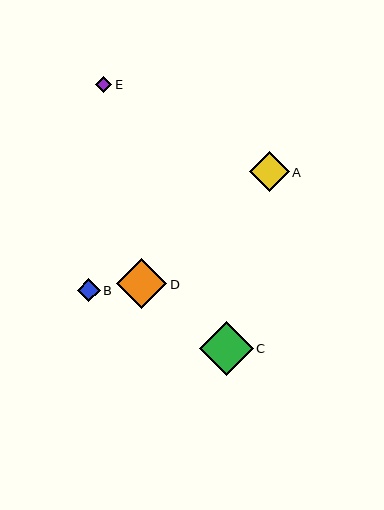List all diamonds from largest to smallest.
From largest to smallest: C, D, A, B, E.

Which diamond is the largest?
Diamond C is the largest with a size of approximately 54 pixels.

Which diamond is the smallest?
Diamond E is the smallest with a size of approximately 16 pixels.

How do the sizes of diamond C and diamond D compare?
Diamond C and diamond D are approximately the same size.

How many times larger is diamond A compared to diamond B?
Diamond A is approximately 1.8 times the size of diamond B.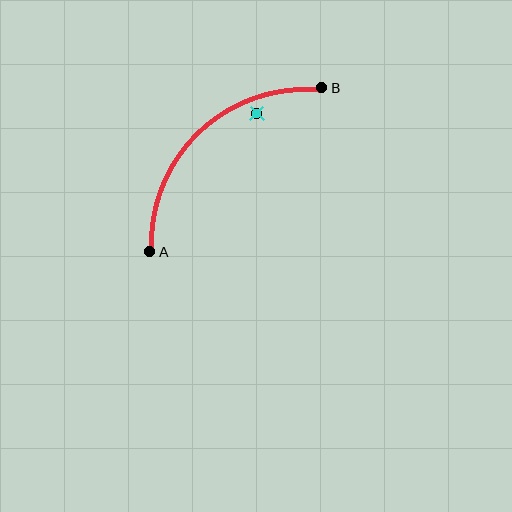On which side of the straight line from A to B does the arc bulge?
The arc bulges above and to the left of the straight line connecting A and B.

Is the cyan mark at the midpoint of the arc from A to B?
No — the cyan mark does not lie on the arc at all. It sits slightly inside the curve.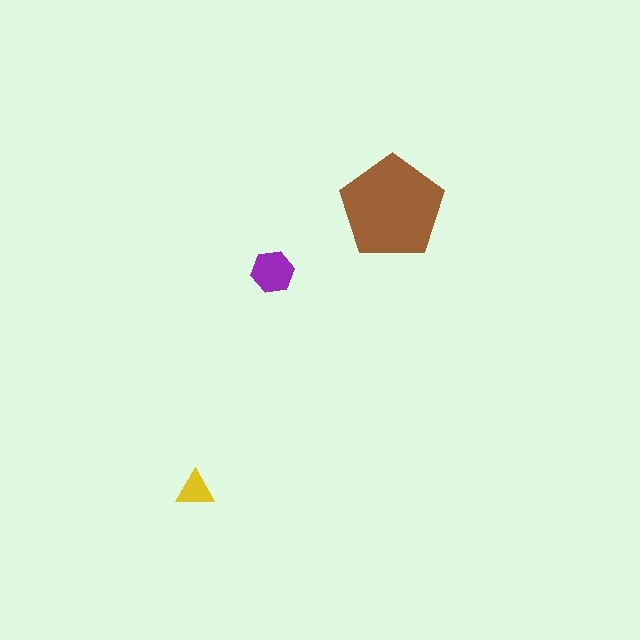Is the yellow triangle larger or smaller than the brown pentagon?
Smaller.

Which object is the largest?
The brown pentagon.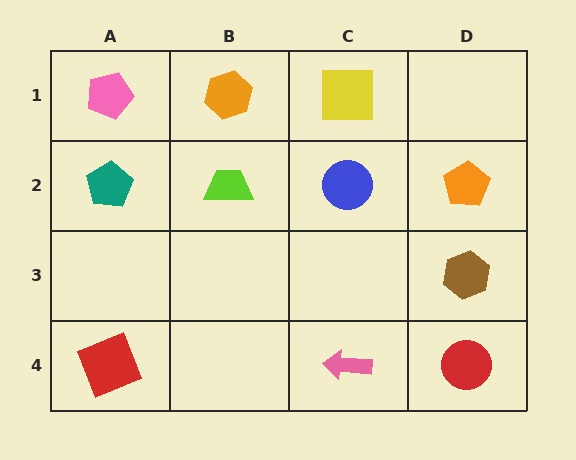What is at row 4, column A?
A red square.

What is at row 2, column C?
A blue circle.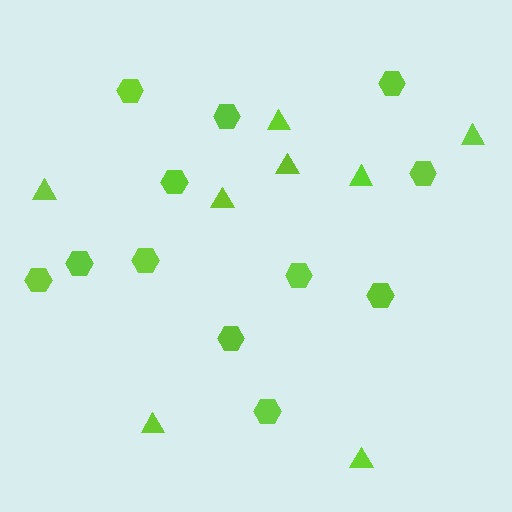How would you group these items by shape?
There are 2 groups: one group of hexagons (12) and one group of triangles (8).